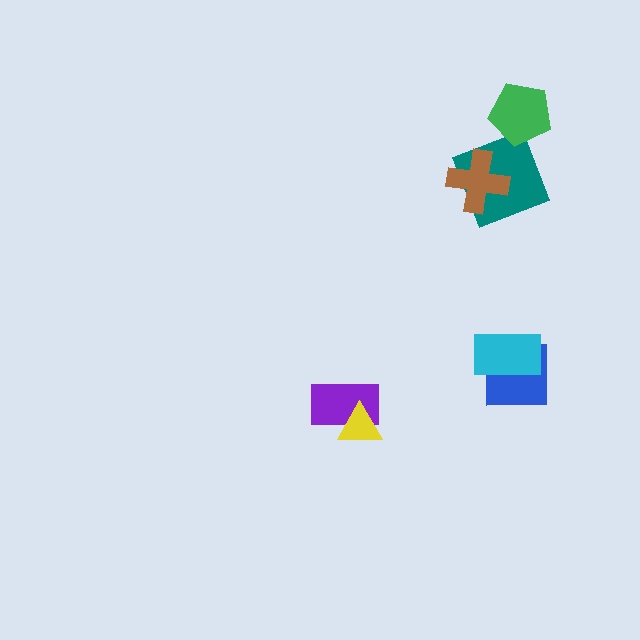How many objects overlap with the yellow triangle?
1 object overlaps with the yellow triangle.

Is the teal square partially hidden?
Yes, it is partially covered by another shape.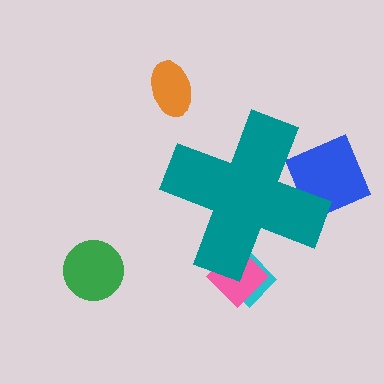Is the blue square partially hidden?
Yes, the blue square is partially hidden behind the teal cross.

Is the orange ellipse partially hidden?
No, the orange ellipse is fully visible.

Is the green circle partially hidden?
No, the green circle is fully visible.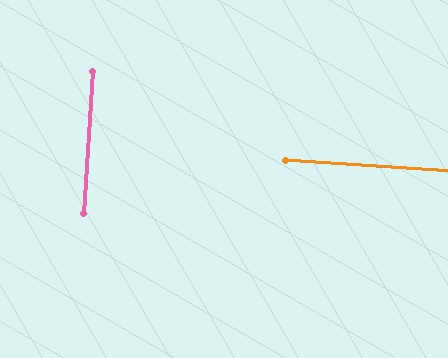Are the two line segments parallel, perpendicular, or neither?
Perpendicular — they meet at approximately 90°.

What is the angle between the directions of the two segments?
Approximately 90 degrees.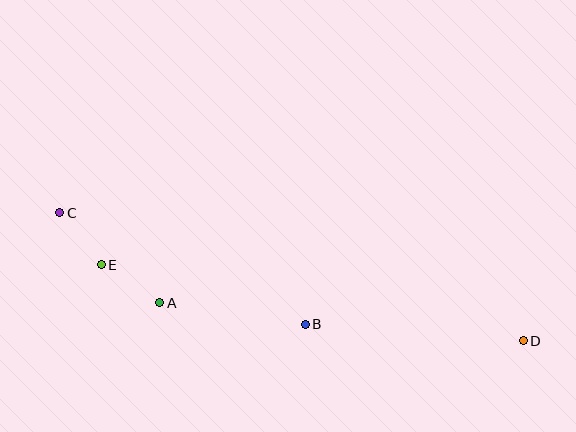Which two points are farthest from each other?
Points C and D are farthest from each other.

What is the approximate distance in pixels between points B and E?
The distance between B and E is approximately 213 pixels.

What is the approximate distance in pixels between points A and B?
The distance between A and B is approximately 147 pixels.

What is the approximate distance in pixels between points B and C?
The distance between B and C is approximately 270 pixels.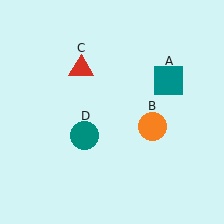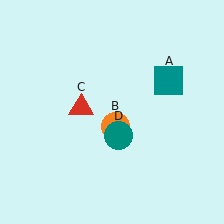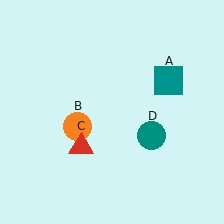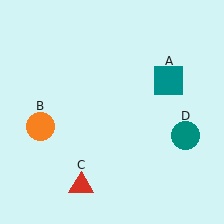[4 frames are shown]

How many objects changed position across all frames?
3 objects changed position: orange circle (object B), red triangle (object C), teal circle (object D).